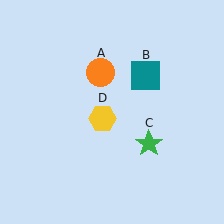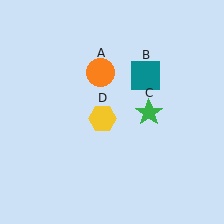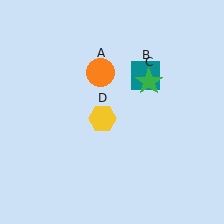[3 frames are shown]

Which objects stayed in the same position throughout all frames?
Orange circle (object A) and teal square (object B) and yellow hexagon (object D) remained stationary.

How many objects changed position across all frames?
1 object changed position: green star (object C).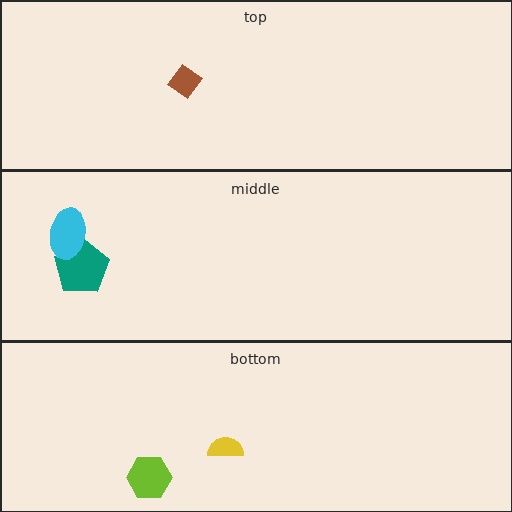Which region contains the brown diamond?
The top region.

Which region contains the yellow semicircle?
The bottom region.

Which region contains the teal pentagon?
The middle region.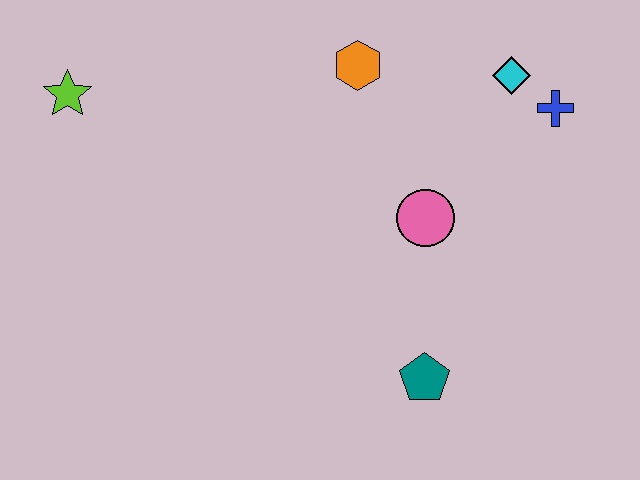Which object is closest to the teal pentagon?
The pink circle is closest to the teal pentagon.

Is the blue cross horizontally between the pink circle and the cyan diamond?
No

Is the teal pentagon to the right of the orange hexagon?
Yes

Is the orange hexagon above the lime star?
Yes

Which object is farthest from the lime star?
The blue cross is farthest from the lime star.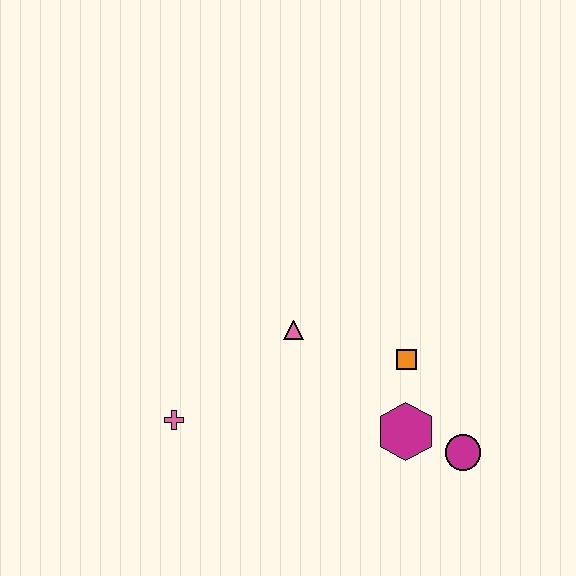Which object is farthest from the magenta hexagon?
The pink cross is farthest from the magenta hexagon.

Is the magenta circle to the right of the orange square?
Yes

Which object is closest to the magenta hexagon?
The magenta circle is closest to the magenta hexagon.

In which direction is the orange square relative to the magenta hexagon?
The orange square is above the magenta hexagon.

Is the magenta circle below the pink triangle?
Yes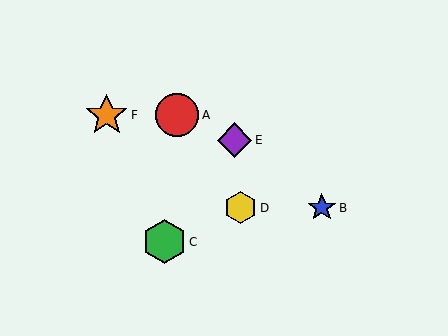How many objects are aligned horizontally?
2 objects (B, D) are aligned horizontally.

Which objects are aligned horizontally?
Objects B, D are aligned horizontally.